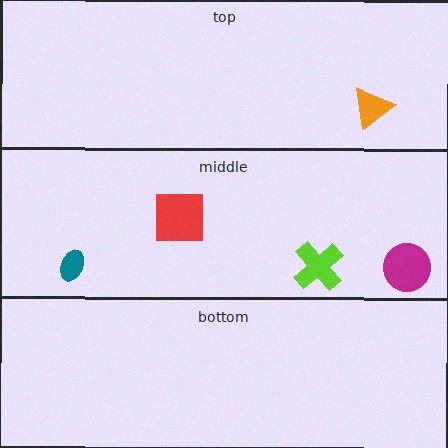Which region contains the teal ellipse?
The middle region.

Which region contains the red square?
The middle region.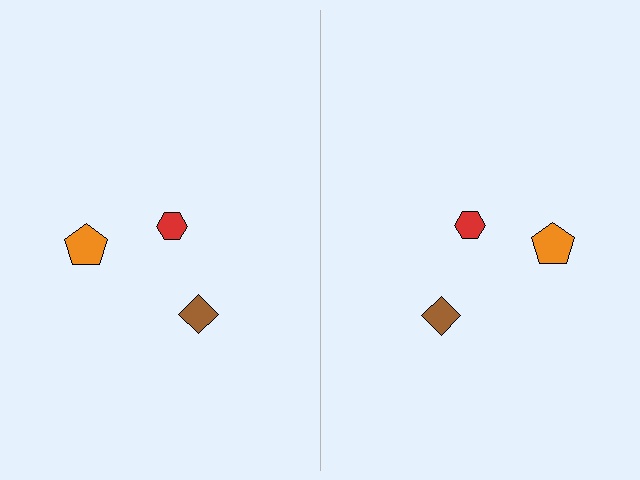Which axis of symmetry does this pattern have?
The pattern has a vertical axis of symmetry running through the center of the image.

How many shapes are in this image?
There are 6 shapes in this image.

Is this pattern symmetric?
Yes, this pattern has bilateral (reflection) symmetry.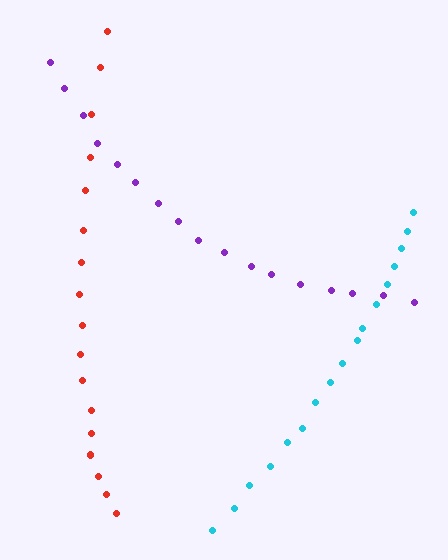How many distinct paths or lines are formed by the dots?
There are 3 distinct paths.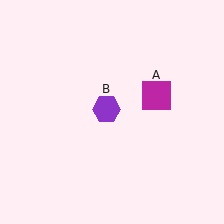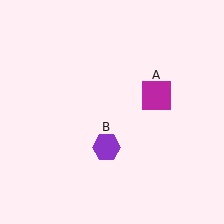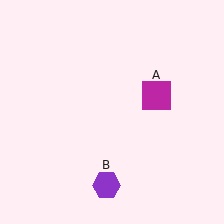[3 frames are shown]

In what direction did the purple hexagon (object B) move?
The purple hexagon (object B) moved down.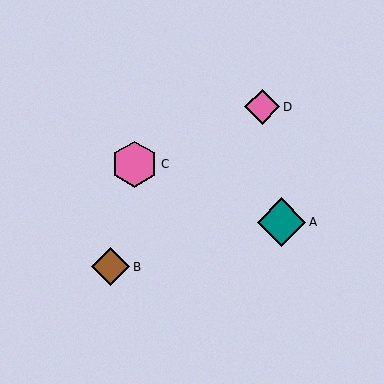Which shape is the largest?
The teal diamond (labeled A) is the largest.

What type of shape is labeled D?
Shape D is a pink diamond.